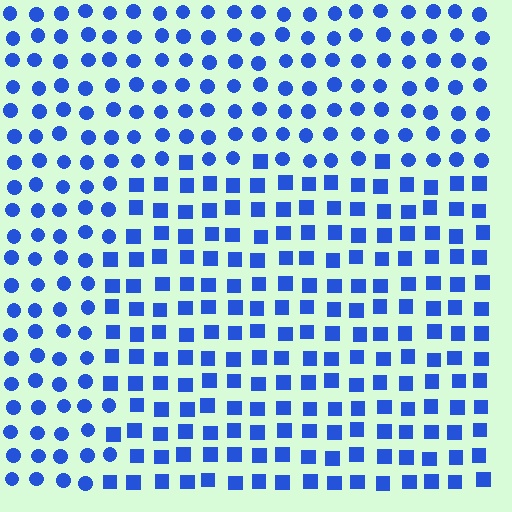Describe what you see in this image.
The image is filled with small blue elements arranged in a uniform grid. A rectangle-shaped region contains squares, while the surrounding area contains circles. The boundary is defined purely by the change in element shape.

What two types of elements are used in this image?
The image uses squares inside the rectangle region and circles outside it.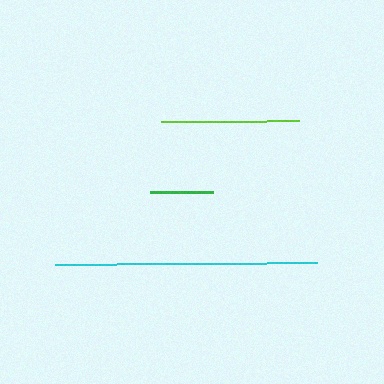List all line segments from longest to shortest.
From longest to shortest: cyan, lime, green.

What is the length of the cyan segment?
The cyan segment is approximately 262 pixels long.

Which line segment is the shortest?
The green line is the shortest at approximately 62 pixels.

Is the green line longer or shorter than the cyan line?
The cyan line is longer than the green line.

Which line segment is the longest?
The cyan line is the longest at approximately 262 pixels.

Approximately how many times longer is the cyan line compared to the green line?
The cyan line is approximately 4.2 times the length of the green line.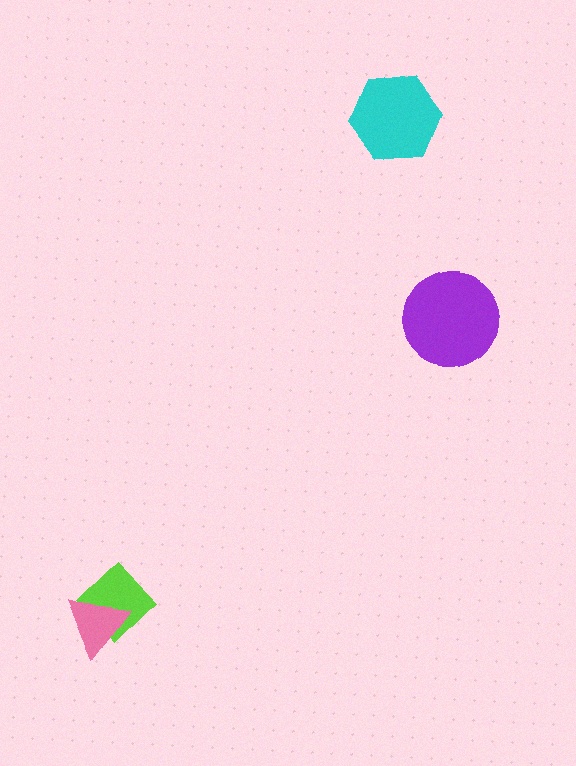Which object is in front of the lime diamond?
The pink triangle is in front of the lime diamond.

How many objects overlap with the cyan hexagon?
0 objects overlap with the cyan hexagon.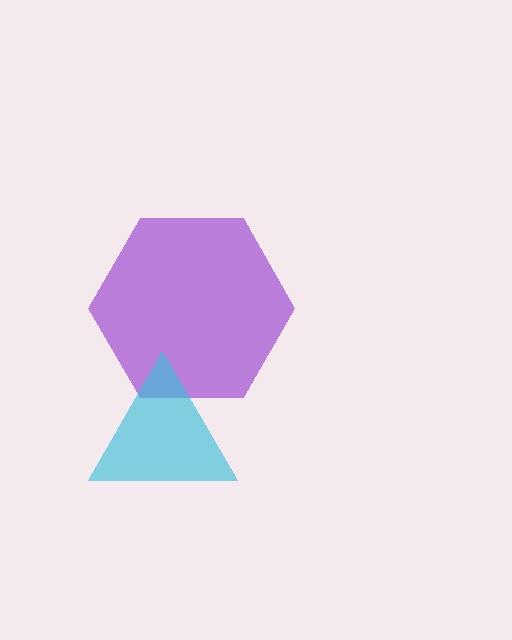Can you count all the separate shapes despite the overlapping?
Yes, there are 2 separate shapes.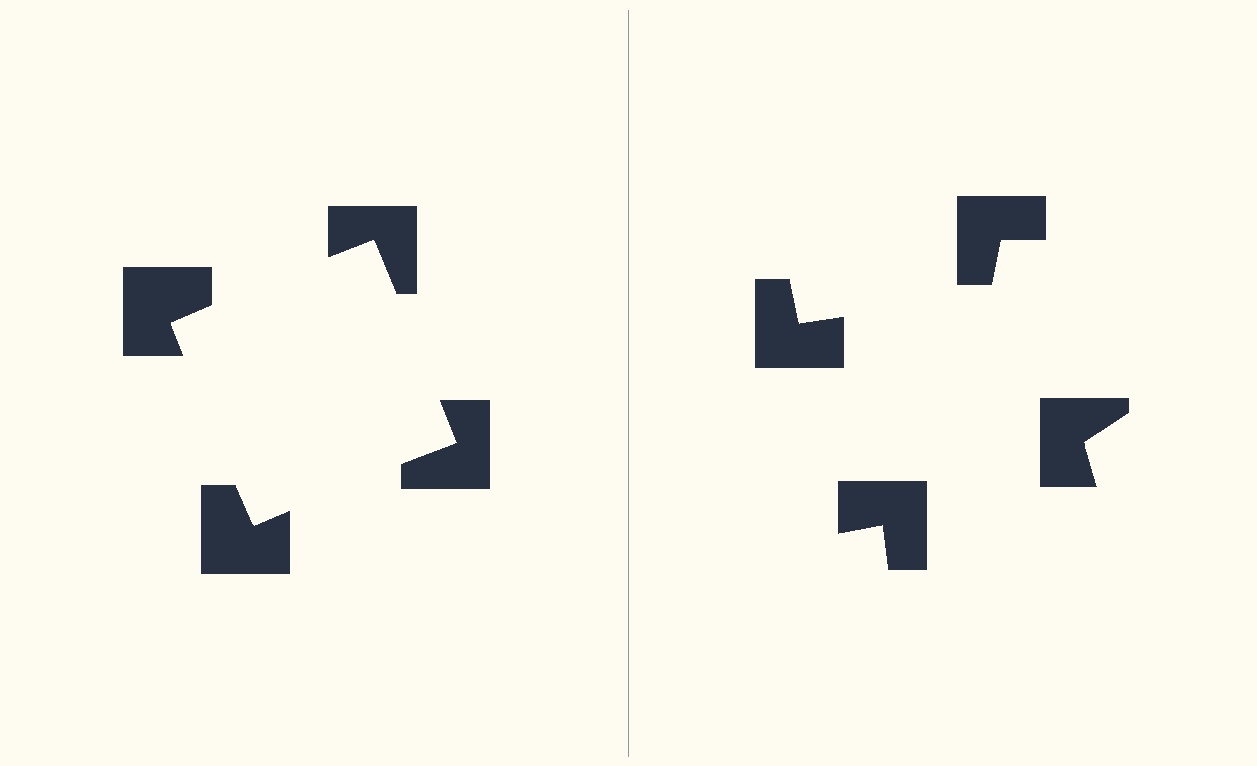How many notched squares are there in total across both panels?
8 — 4 on each side.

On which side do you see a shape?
An illusory square appears on the left side. On the right side the wedge cuts are rotated, so no coherent shape forms.